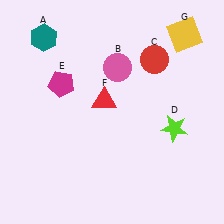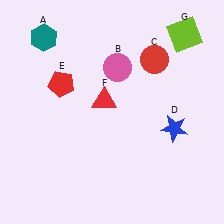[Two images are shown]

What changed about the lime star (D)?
In Image 1, D is lime. In Image 2, it changed to blue.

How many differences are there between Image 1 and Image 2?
There are 3 differences between the two images.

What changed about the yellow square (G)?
In Image 1, G is yellow. In Image 2, it changed to lime.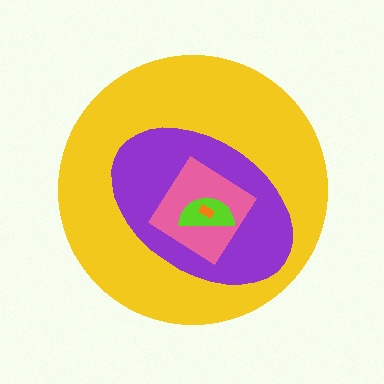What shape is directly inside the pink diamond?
The lime semicircle.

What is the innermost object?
The orange rectangle.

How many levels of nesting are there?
5.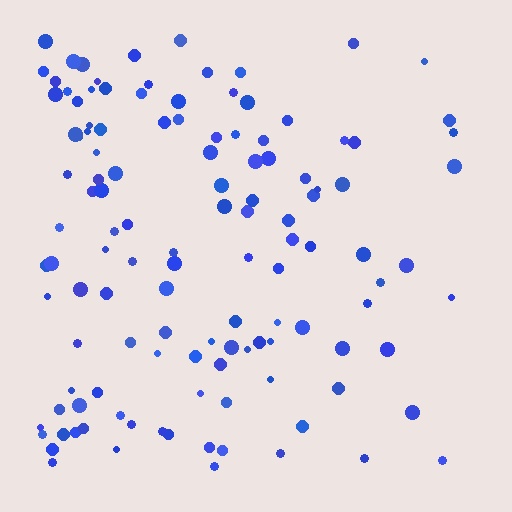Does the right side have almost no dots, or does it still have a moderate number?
Still a moderate number, just noticeably fewer than the left.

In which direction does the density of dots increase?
From right to left, with the left side densest.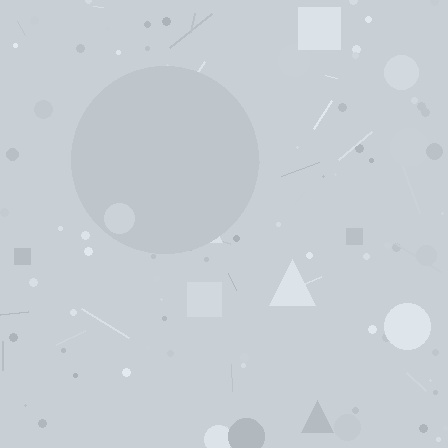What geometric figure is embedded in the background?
A circle is embedded in the background.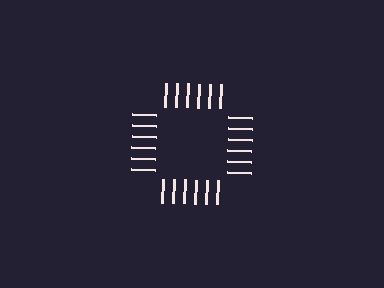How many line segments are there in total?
24 — 6 along each of the 4 edges.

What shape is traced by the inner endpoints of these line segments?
An illusory square — the line segments terminate on its edges but no continuous stroke is drawn.